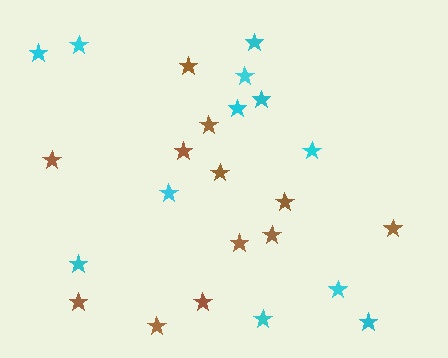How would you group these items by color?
There are 2 groups: one group of cyan stars (12) and one group of brown stars (12).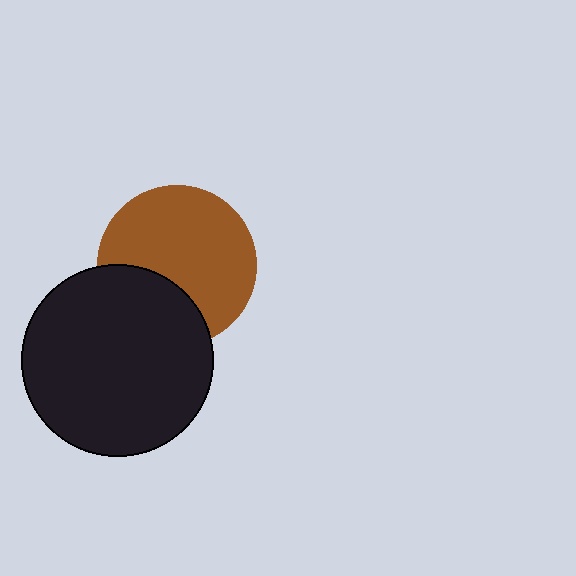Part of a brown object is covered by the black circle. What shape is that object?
It is a circle.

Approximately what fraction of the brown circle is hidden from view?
Roughly 30% of the brown circle is hidden behind the black circle.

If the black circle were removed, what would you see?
You would see the complete brown circle.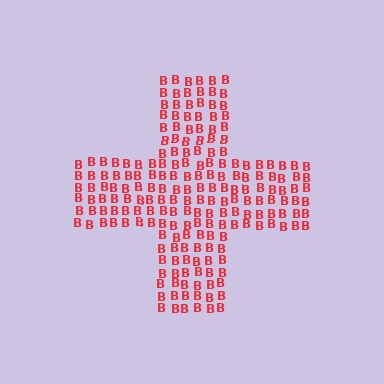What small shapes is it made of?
It is made of small letter B's.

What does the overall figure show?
The overall figure shows a cross.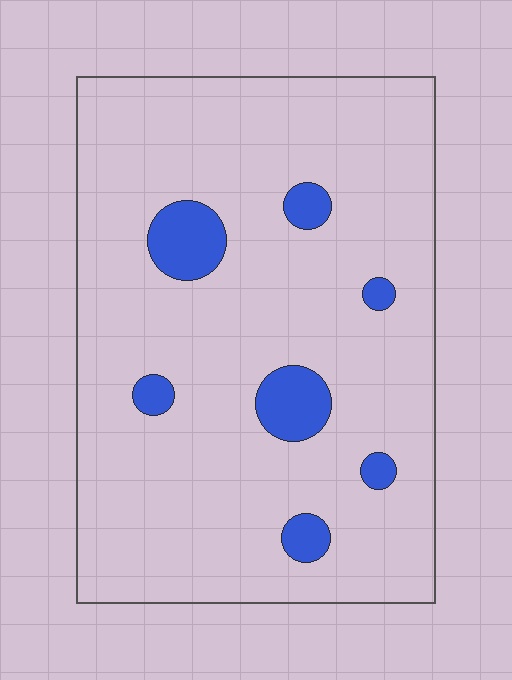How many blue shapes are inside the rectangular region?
7.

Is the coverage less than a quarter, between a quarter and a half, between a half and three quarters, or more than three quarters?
Less than a quarter.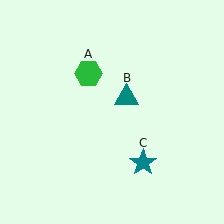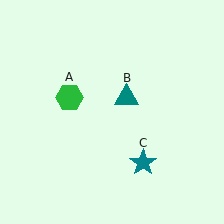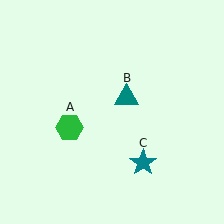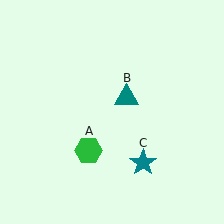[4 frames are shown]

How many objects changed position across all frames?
1 object changed position: green hexagon (object A).